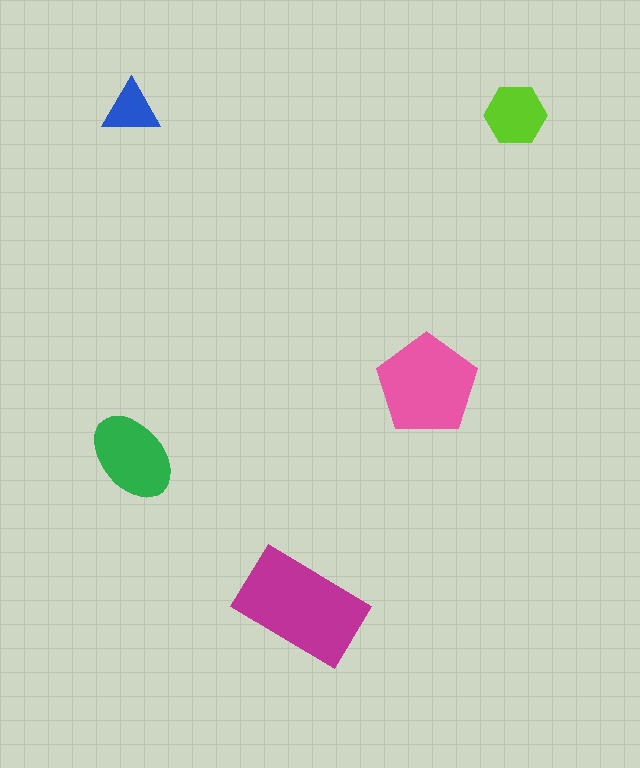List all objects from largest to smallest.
The magenta rectangle, the pink pentagon, the green ellipse, the lime hexagon, the blue triangle.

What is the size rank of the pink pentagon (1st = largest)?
2nd.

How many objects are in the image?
There are 5 objects in the image.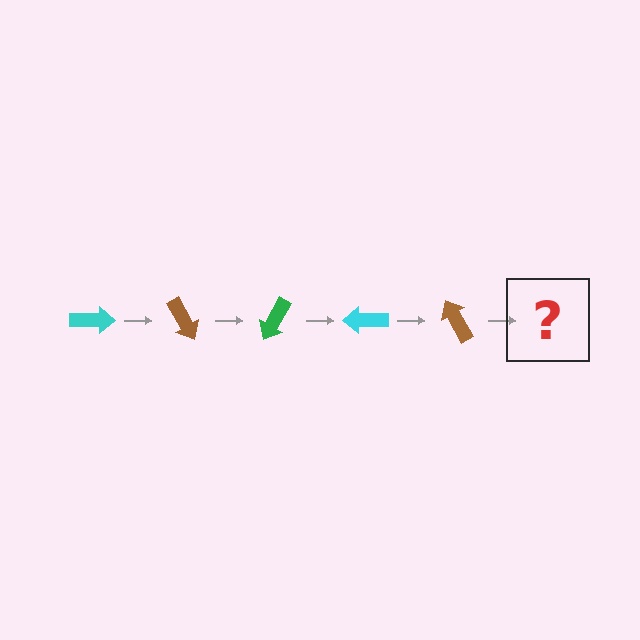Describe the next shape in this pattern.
It should be a green arrow, rotated 300 degrees from the start.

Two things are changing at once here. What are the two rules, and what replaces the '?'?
The two rules are that it rotates 60 degrees each step and the color cycles through cyan, brown, and green. The '?' should be a green arrow, rotated 300 degrees from the start.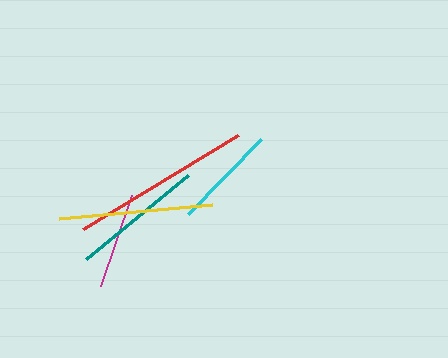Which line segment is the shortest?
The magenta line is the shortest at approximately 96 pixels.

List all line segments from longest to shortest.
From longest to shortest: red, yellow, teal, cyan, magenta.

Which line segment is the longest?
The red line is the longest at approximately 182 pixels.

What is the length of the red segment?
The red segment is approximately 182 pixels long.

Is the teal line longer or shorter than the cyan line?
The teal line is longer than the cyan line.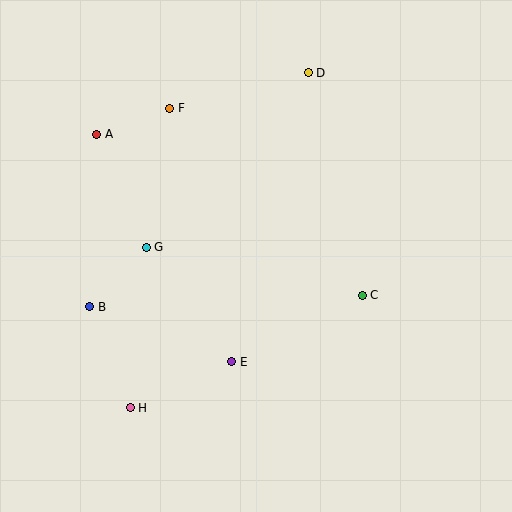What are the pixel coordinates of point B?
Point B is at (90, 307).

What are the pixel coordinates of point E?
Point E is at (232, 362).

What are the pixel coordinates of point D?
Point D is at (308, 73).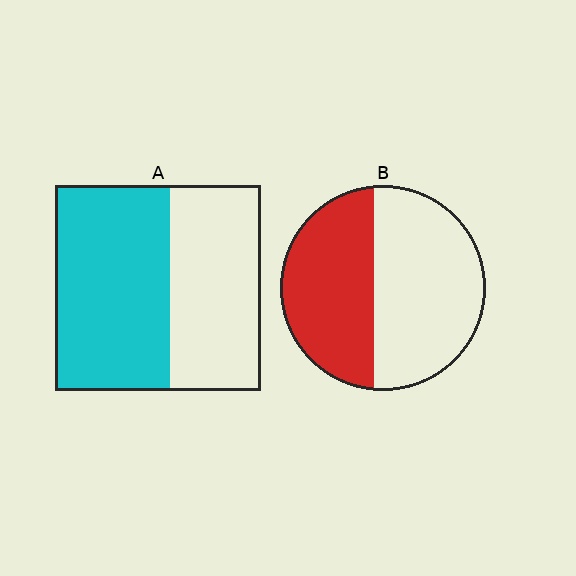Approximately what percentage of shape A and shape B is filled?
A is approximately 55% and B is approximately 45%.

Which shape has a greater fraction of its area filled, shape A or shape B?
Shape A.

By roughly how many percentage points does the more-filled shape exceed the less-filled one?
By roughly 10 percentage points (A over B).